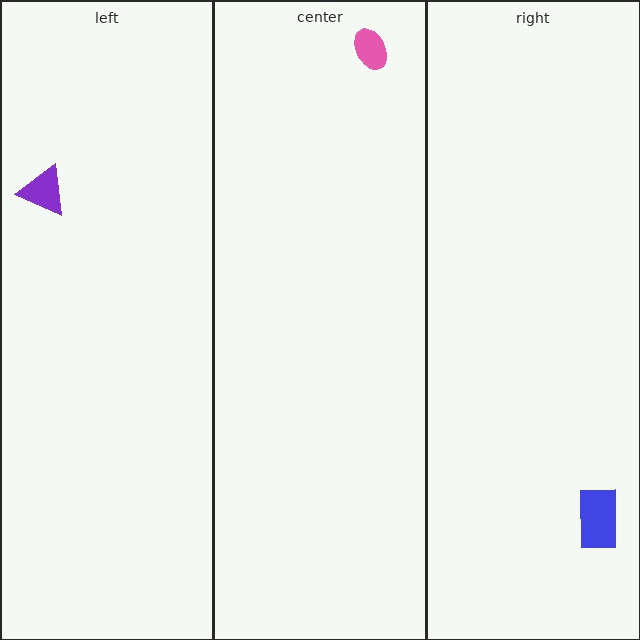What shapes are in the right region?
The blue rectangle.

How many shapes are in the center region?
1.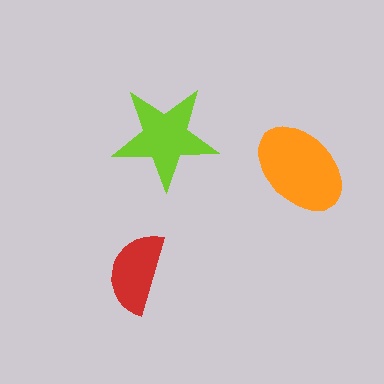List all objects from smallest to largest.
The red semicircle, the lime star, the orange ellipse.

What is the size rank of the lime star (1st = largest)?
2nd.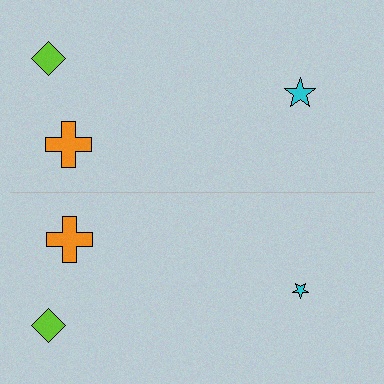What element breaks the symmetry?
The cyan star on the bottom side has a different size than its mirror counterpart.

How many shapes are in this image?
There are 6 shapes in this image.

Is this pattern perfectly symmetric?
No, the pattern is not perfectly symmetric. The cyan star on the bottom side has a different size than its mirror counterpart.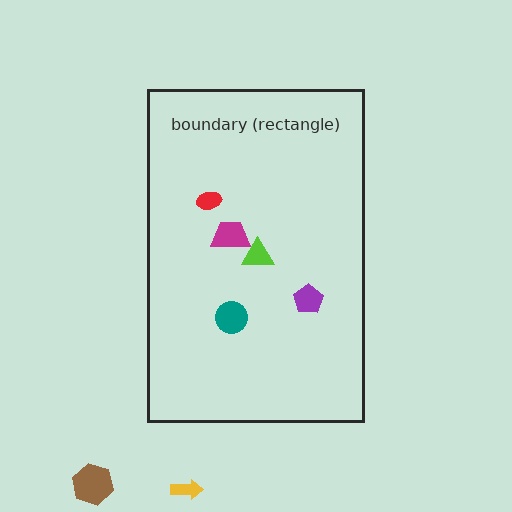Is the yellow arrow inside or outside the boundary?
Outside.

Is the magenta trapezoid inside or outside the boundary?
Inside.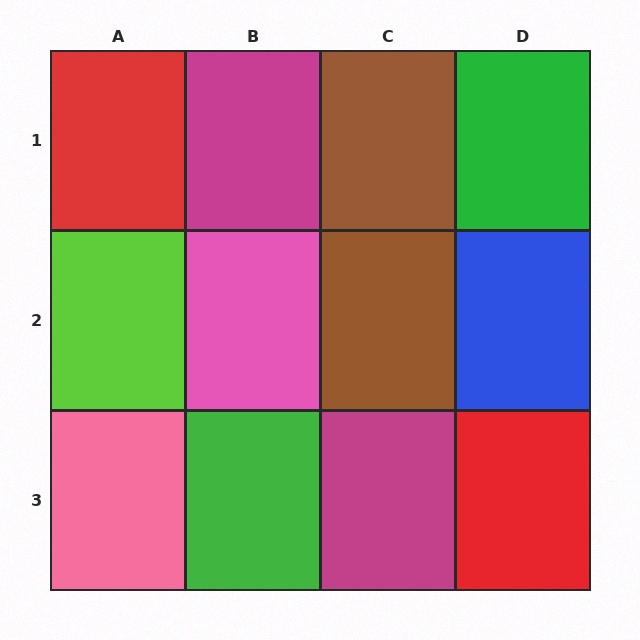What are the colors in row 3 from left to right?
Pink, green, magenta, red.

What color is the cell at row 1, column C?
Brown.